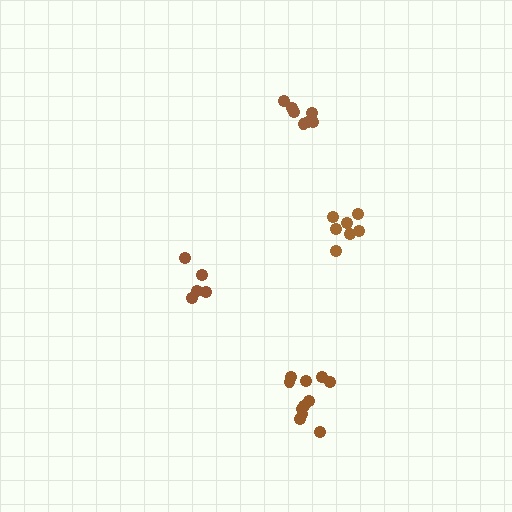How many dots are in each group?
Group 1: 7 dots, Group 2: 7 dots, Group 3: 11 dots, Group 4: 5 dots (30 total).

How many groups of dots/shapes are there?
There are 4 groups.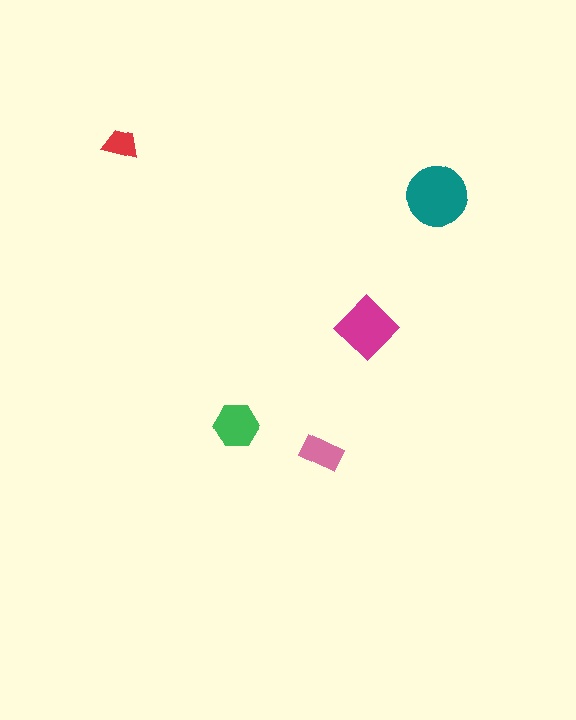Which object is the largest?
The teal circle.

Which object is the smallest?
The red trapezoid.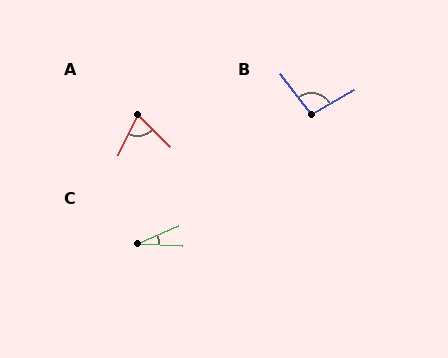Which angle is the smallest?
C, at approximately 25 degrees.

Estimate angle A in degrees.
Approximately 71 degrees.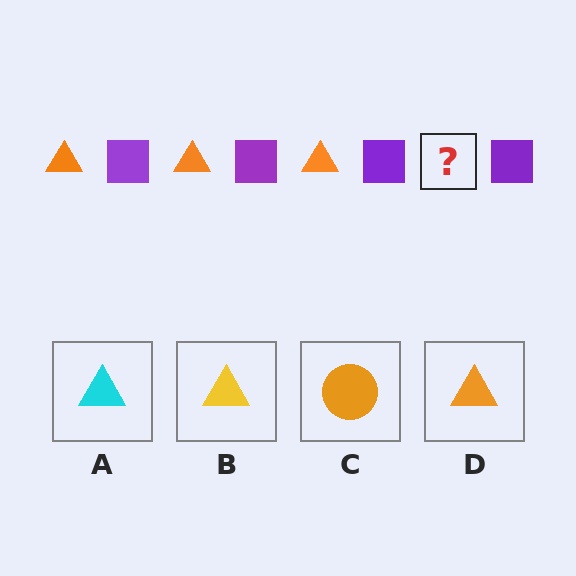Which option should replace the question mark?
Option D.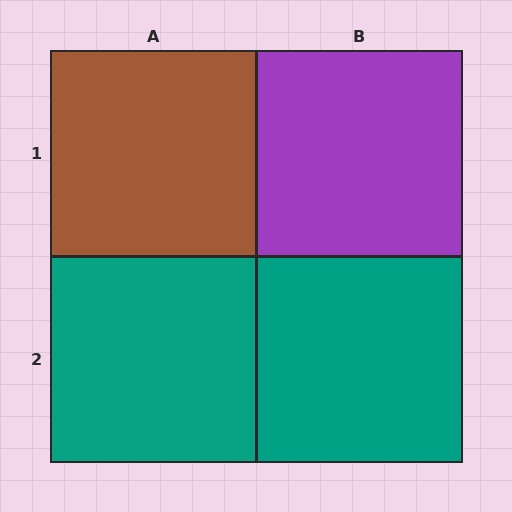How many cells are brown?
1 cell is brown.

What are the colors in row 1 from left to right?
Brown, purple.